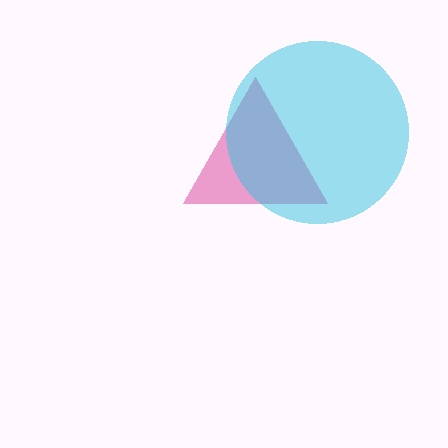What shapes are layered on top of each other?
The layered shapes are: a magenta triangle, a cyan circle.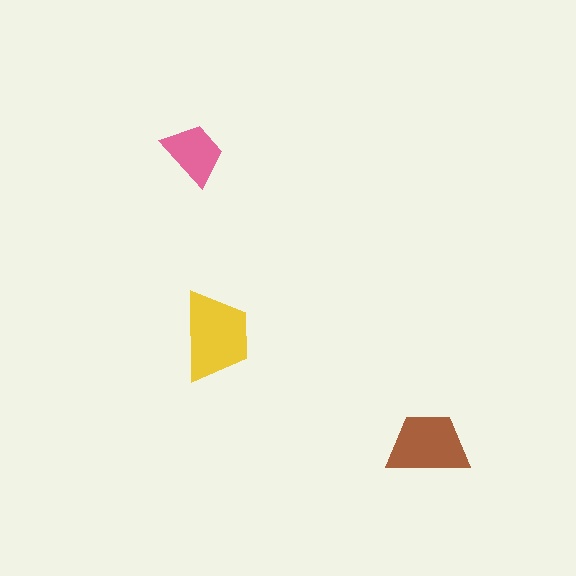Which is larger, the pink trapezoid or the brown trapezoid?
The brown one.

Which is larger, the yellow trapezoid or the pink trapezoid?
The yellow one.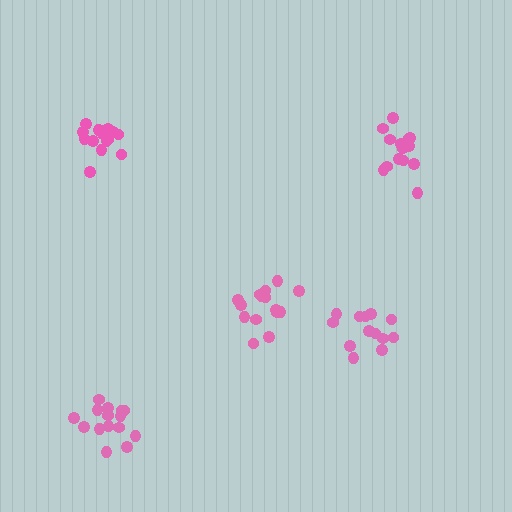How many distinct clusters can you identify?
There are 5 distinct clusters.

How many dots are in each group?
Group 1: 14 dots, Group 2: 15 dots, Group 3: 13 dots, Group 4: 15 dots, Group 5: 15 dots (72 total).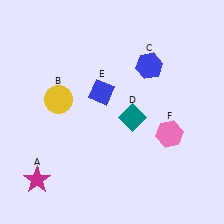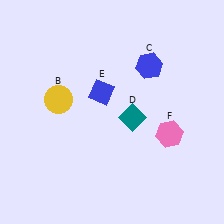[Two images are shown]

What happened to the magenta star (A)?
The magenta star (A) was removed in Image 2. It was in the bottom-left area of Image 1.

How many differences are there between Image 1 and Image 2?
There is 1 difference between the two images.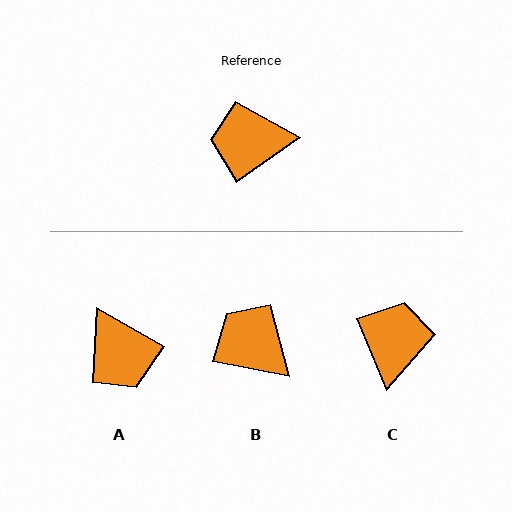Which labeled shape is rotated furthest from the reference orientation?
A, about 116 degrees away.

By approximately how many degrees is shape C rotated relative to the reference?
Approximately 102 degrees clockwise.